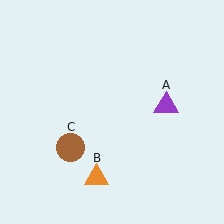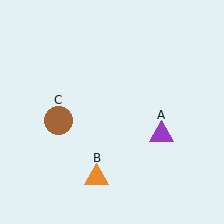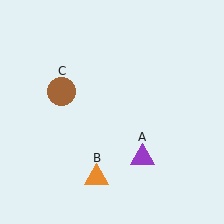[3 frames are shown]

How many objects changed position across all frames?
2 objects changed position: purple triangle (object A), brown circle (object C).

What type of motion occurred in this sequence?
The purple triangle (object A), brown circle (object C) rotated clockwise around the center of the scene.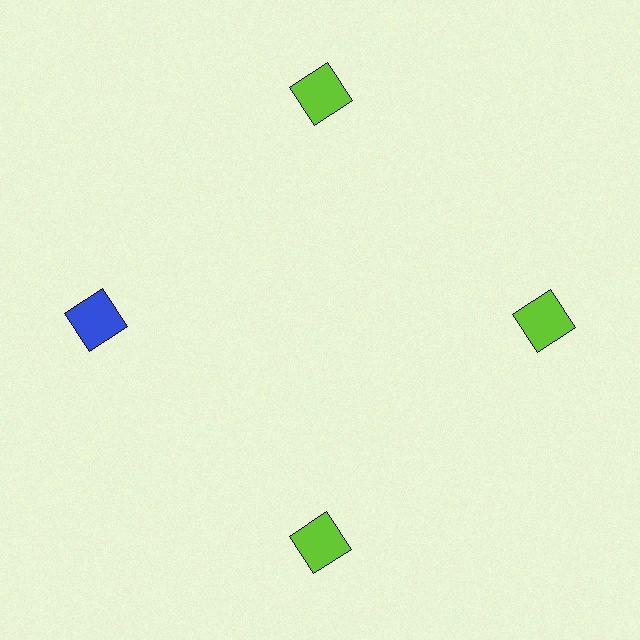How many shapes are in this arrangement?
There are 4 shapes arranged in a ring pattern.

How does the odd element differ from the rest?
It has a different color: blue instead of lime.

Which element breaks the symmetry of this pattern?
The blue square at roughly the 9 o'clock position breaks the symmetry. All other shapes are lime squares.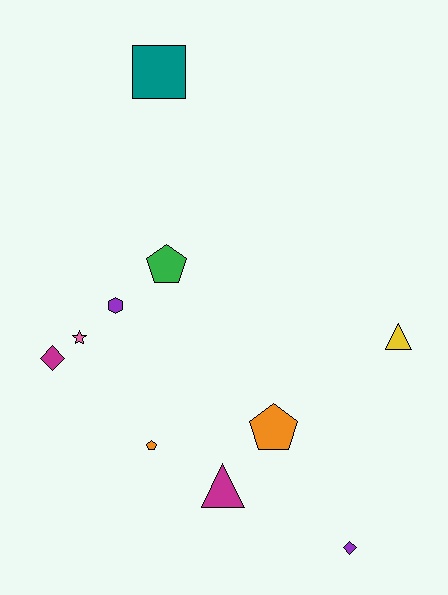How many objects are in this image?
There are 10 objects.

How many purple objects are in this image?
There are 2 purple objects.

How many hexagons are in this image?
There is 1 hexagon.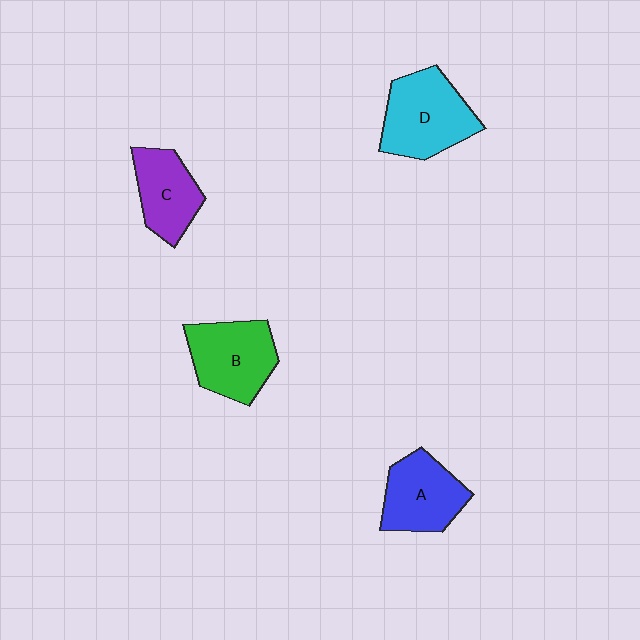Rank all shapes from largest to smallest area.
From largest to smallest: D (cyan), B (green), A (blue), C (purple).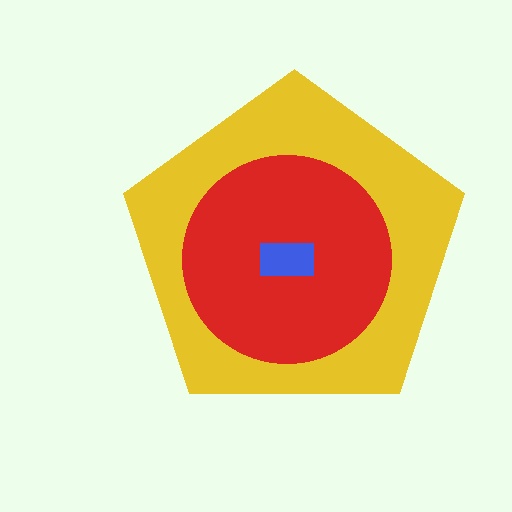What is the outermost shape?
The yellow pentagon.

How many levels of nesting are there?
3.